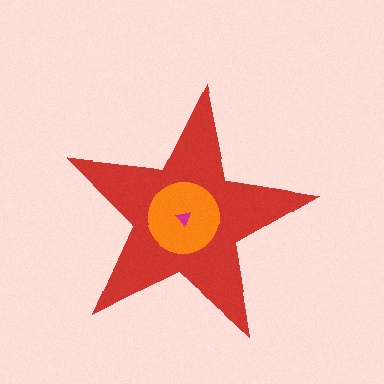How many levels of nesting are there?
3.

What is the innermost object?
The magenta triangle.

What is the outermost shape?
The red star.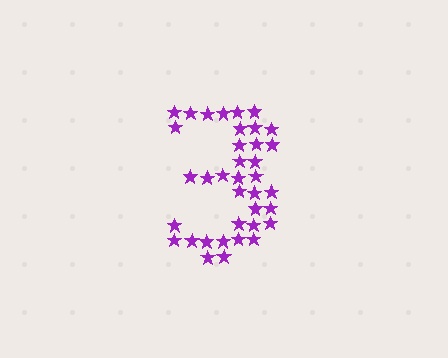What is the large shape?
The large shape is the digit 3.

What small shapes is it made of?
It is made of small stars.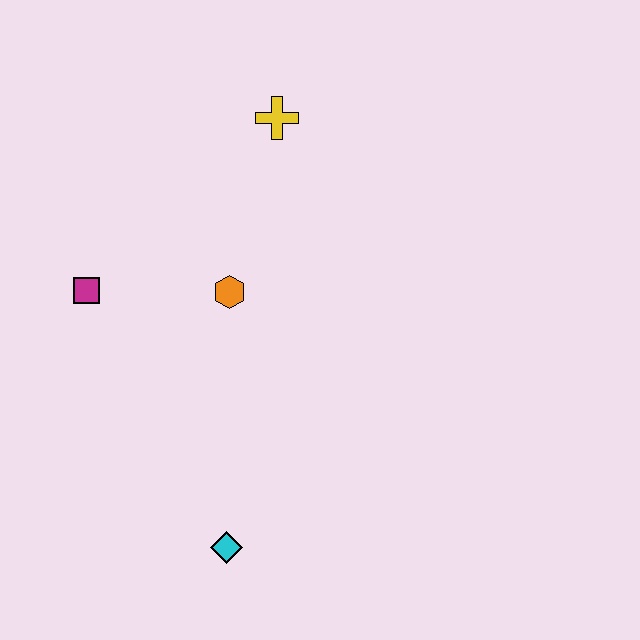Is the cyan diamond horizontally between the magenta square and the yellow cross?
Yes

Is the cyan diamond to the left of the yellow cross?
Yes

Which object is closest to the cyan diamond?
The orange hexagon is closest to the cyan diamond.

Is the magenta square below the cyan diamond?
No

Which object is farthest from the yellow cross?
The cyan diamond is farthest from the yellow cross.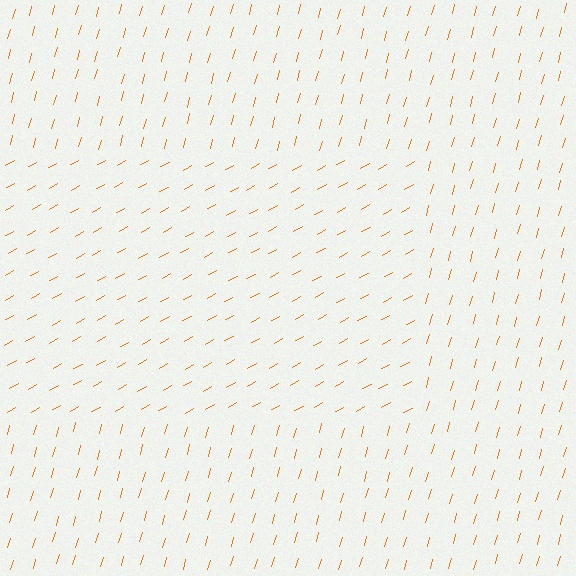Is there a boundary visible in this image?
Yes, there is a texture boundary formed by a change in line orientation.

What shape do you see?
I see a rectangle.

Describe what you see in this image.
The image is filled with small orange line segments. A rectangle region in the image has lines oriented differently from the surrounding lines, creating a visible texture boundary.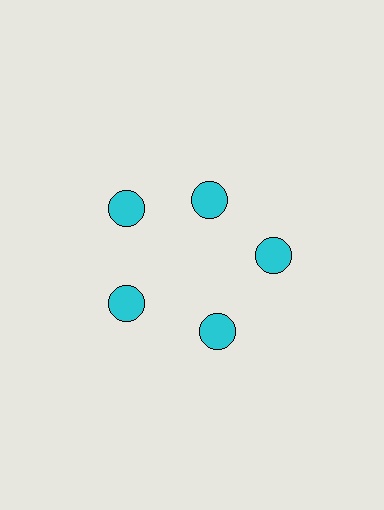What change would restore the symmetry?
The symmetry would be restored by moving it outward, back onto the ring so that all 5 circles sit at equal angles and equal distance from the center.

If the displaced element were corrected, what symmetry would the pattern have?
It would have 5-fold rotational symmetry — the pattern would map onto itself every 72 degrees.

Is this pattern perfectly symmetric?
No. The 5 cyan circles are arranged in a ring, but one element near the 1 o'clock position is pulled inward toward the center, breaking the 5-fold rotational symmetry.